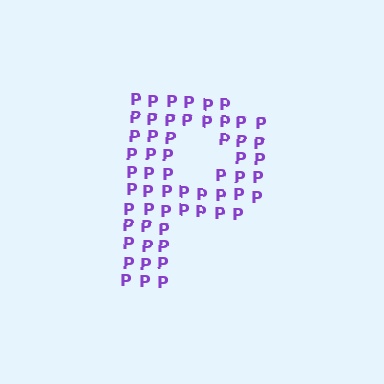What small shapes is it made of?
It is made of small letter P's.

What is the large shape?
The large shape is the letter P.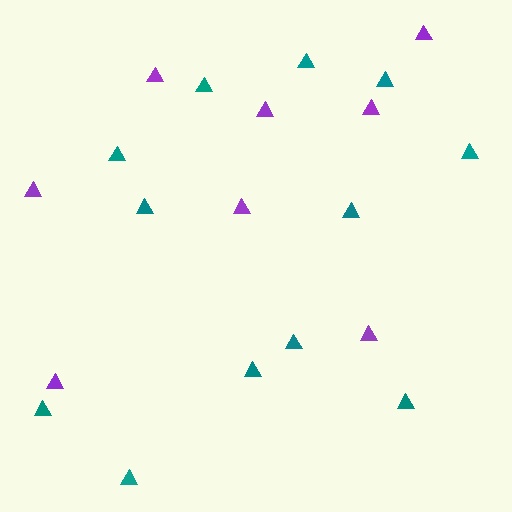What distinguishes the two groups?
There are 2 groups: one group of purple triangles (8) and one group of teal triangles (12).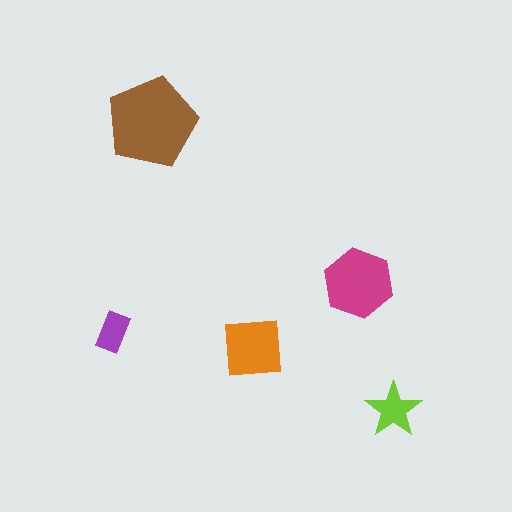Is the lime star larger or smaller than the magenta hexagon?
Smaller.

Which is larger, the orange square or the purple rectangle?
The orange square.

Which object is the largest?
The brown pentagon.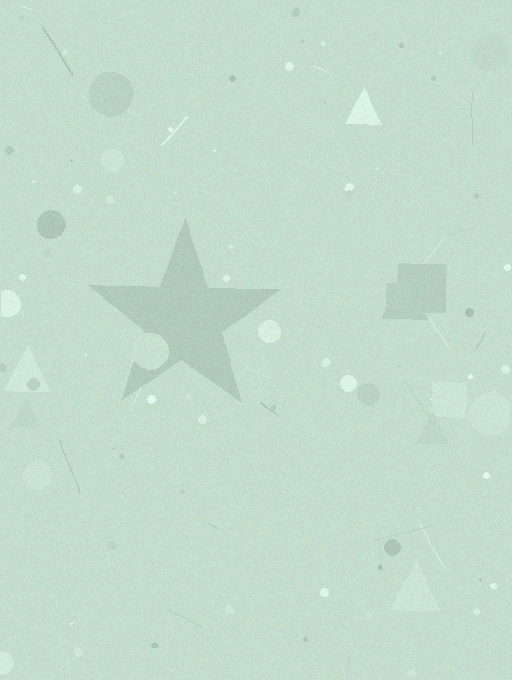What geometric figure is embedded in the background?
A star is embedded in the background.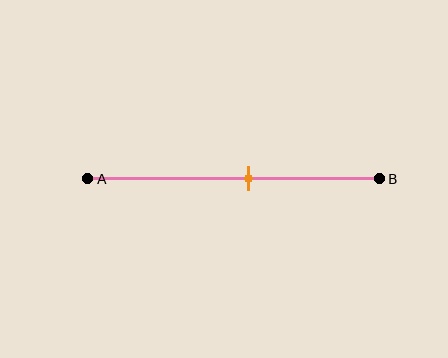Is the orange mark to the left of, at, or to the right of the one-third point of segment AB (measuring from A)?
The orange mark is to the right of the one-third point of segment AB.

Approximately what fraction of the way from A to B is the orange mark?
The orange mark is approximately 55% of the way from A to B.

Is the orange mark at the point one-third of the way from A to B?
No, the mark is at about 55% from A, not at the 33% one-third point.